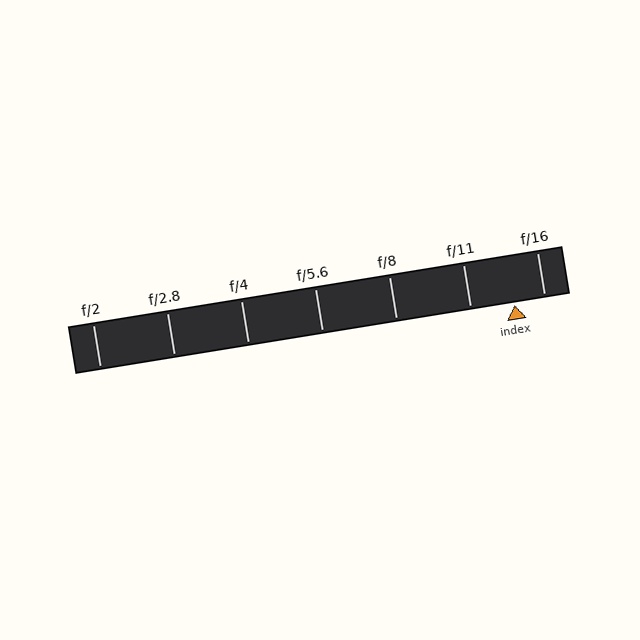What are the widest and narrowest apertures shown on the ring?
The widest aperture shown is f/2 and the narrowest is f/16.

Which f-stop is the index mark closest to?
The index mark is closest to f/16.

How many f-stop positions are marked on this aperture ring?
There are 7 f-stop positions marked.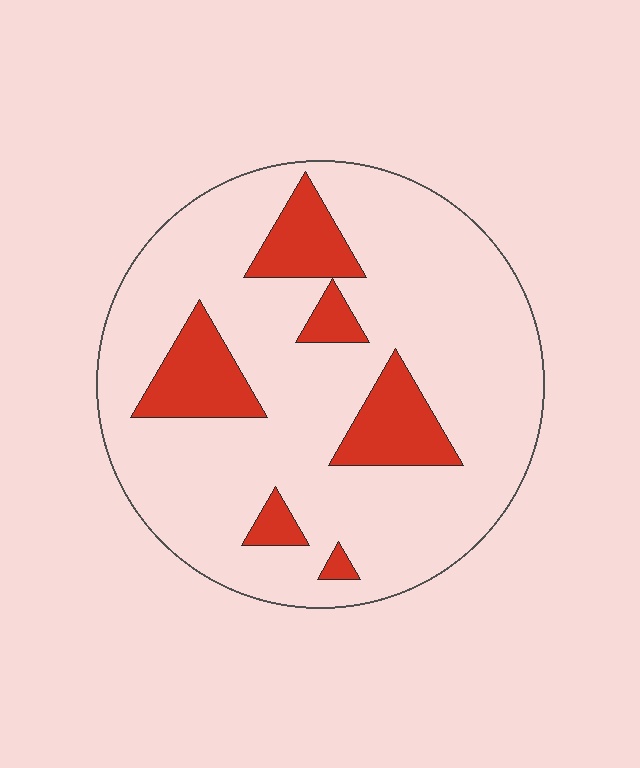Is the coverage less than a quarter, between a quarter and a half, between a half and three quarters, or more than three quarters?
Less than a quarter.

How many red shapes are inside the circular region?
6.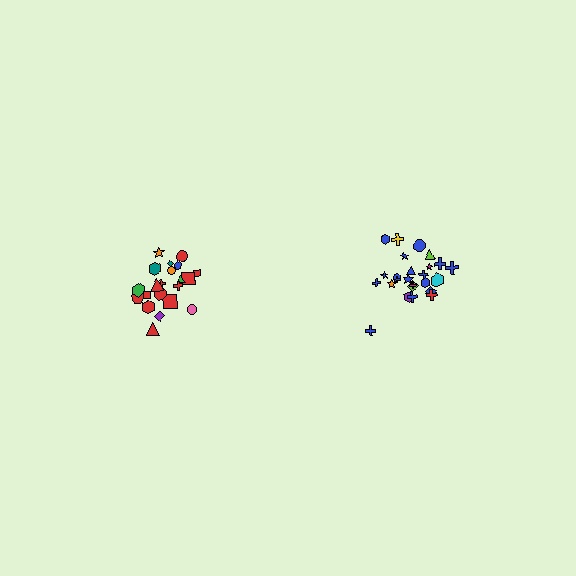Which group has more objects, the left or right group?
The right group.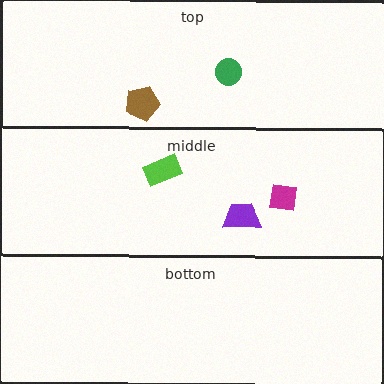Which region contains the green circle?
The top region.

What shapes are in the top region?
The brown pentagon, the green circle.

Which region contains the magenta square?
The middle region.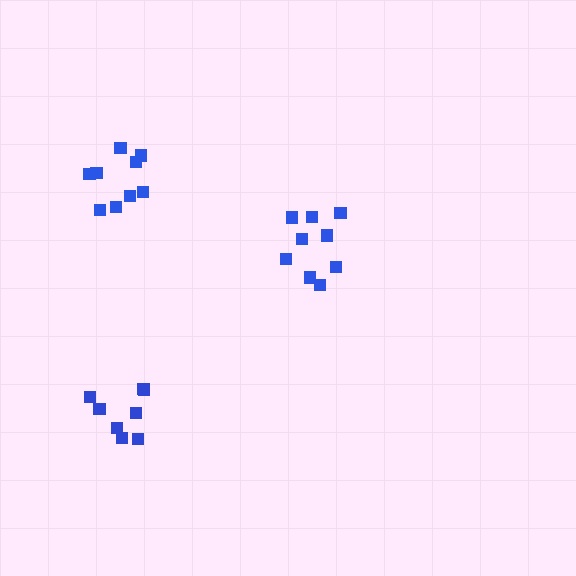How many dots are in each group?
Group 1: 9 dots, Group 2: 9 dots, Group 3: 8 dots (26 total).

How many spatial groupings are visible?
There are 3 spatial groupings.